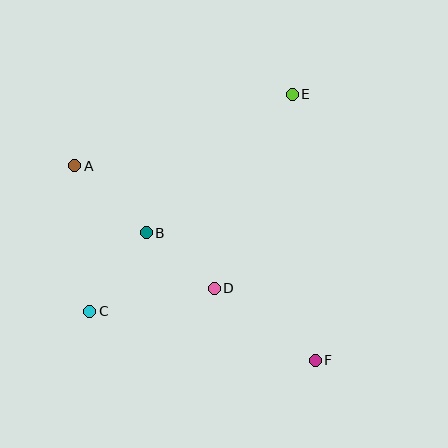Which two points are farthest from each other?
Points A and F are farthest from each other.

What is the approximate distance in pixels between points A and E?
The distance between A and E is approximately 229 pixels.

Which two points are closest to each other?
Points B and D are closest to each other.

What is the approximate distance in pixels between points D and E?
The distance between D and E is approximately 209 pixels.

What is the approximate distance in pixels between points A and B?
The distance between A and B is approximately 98 pixels.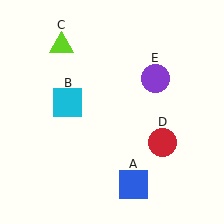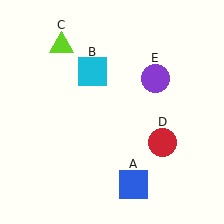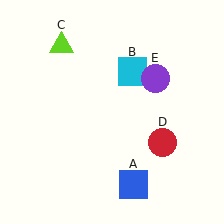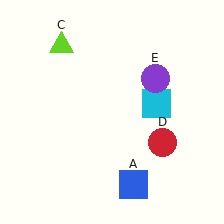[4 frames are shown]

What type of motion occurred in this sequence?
The cyan square (object B) rotated clockwise around the center of the scene.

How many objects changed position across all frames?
1 object changed position: cyan square (object B).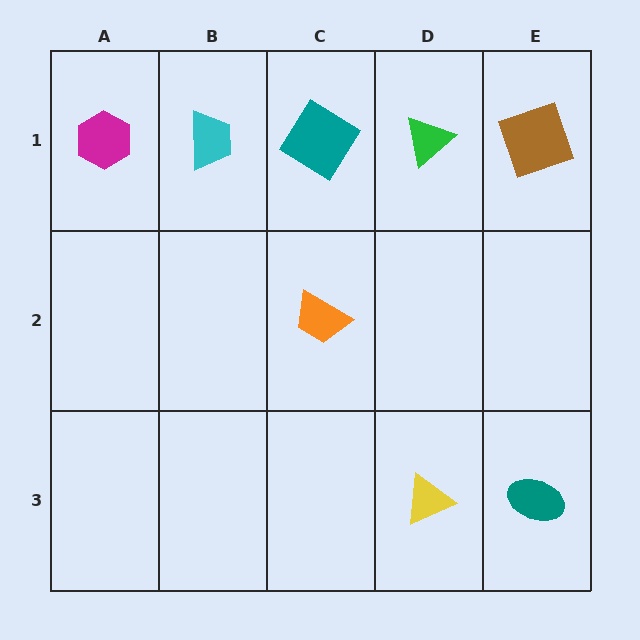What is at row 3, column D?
A yellow triangle.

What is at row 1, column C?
A teal diamond.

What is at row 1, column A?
A magenta hexagon.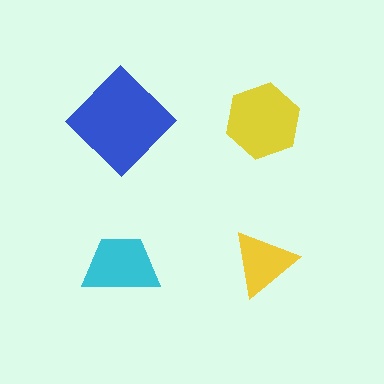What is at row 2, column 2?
A yellow triangle.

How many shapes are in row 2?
2 shapes.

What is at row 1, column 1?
A blue diamond.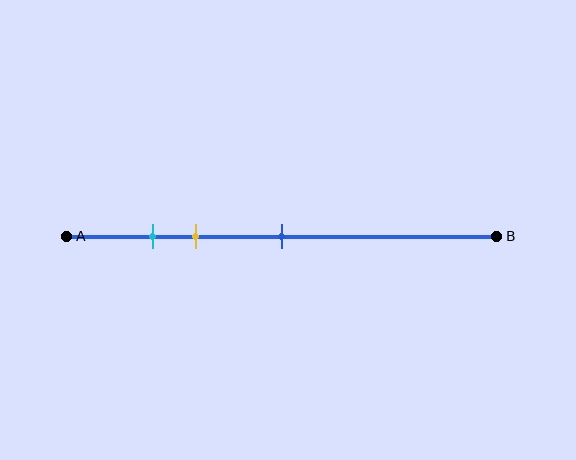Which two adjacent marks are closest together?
The cyan and yellow marks are the closest adjacent pair.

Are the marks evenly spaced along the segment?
No, the marks are not evenly spaced.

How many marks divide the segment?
There are 3 marks dividing the segment.